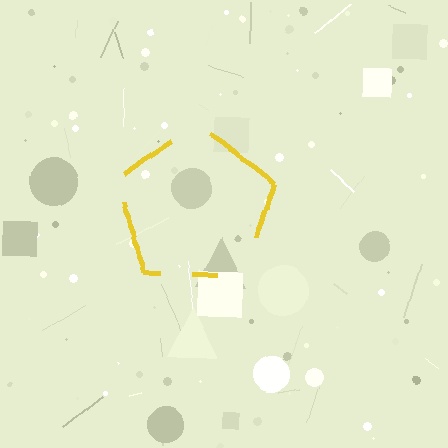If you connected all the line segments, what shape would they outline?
They would outline a pentagon.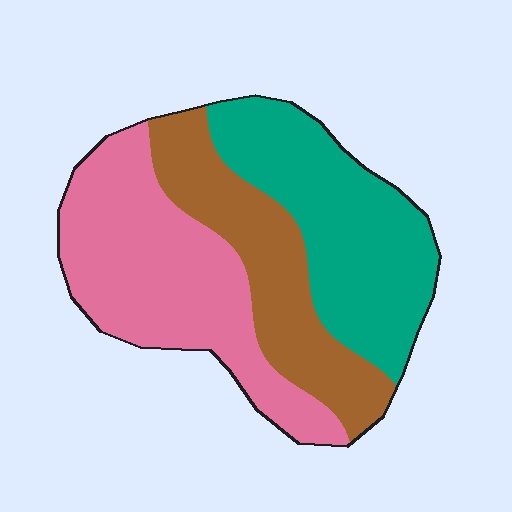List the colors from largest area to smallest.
From largest to smallest: pink, teal, brown.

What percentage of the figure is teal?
Teal covers roughly 35% of the figure.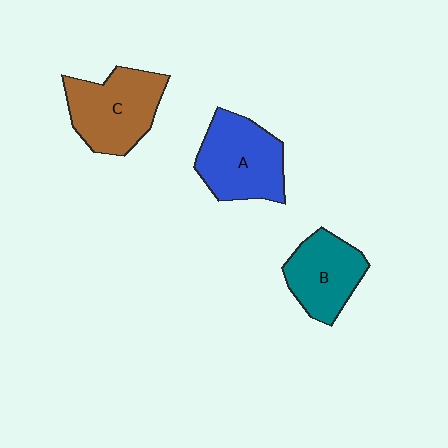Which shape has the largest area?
Shape C (brown).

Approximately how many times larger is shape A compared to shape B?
Approximately 1.2 times.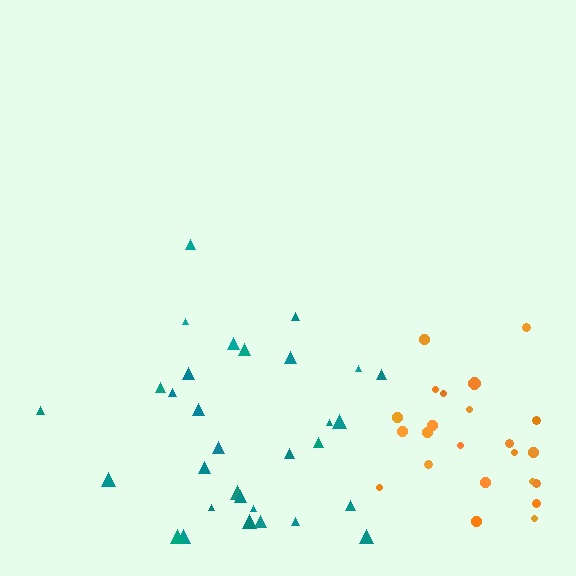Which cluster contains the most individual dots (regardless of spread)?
Teal (31).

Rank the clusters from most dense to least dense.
orange, teal.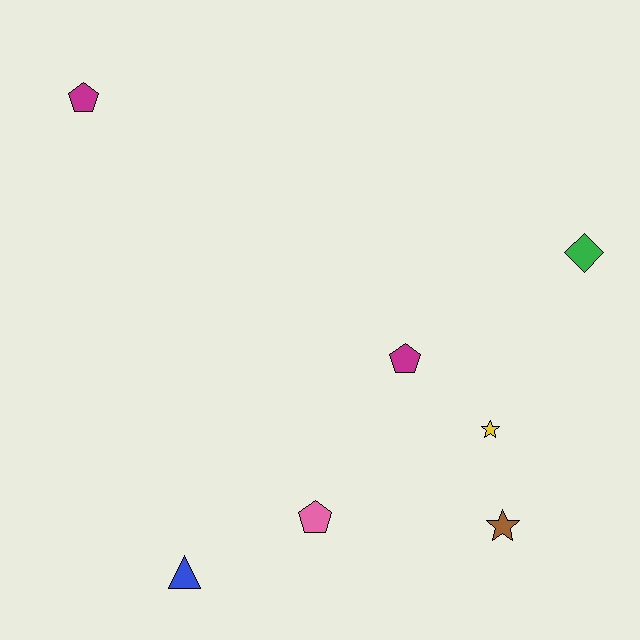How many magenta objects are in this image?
There are 2 magenta objects.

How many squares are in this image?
There are no squares.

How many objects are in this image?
There are 7 objects.